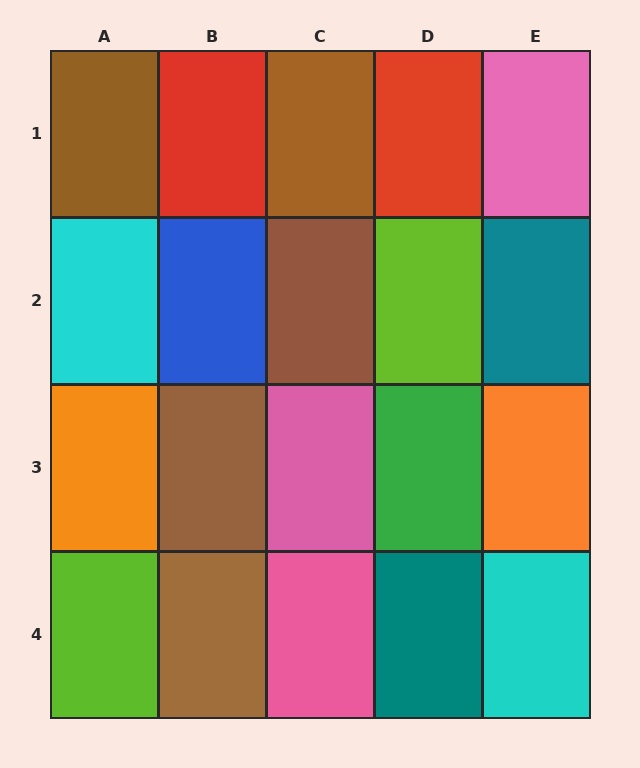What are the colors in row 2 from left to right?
Cyan, blue, brown, lime, teal.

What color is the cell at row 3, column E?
Orange.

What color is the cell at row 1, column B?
Red.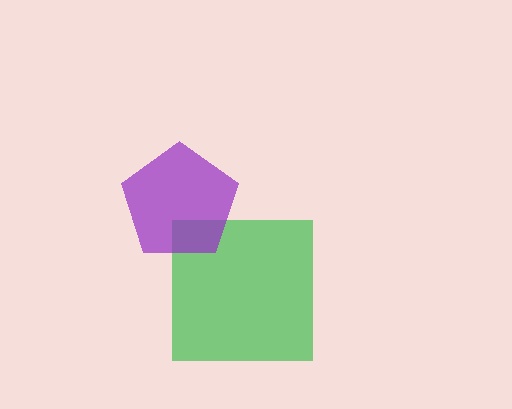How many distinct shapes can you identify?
There are 2 distinct shapes: a green square, a purple pentagon.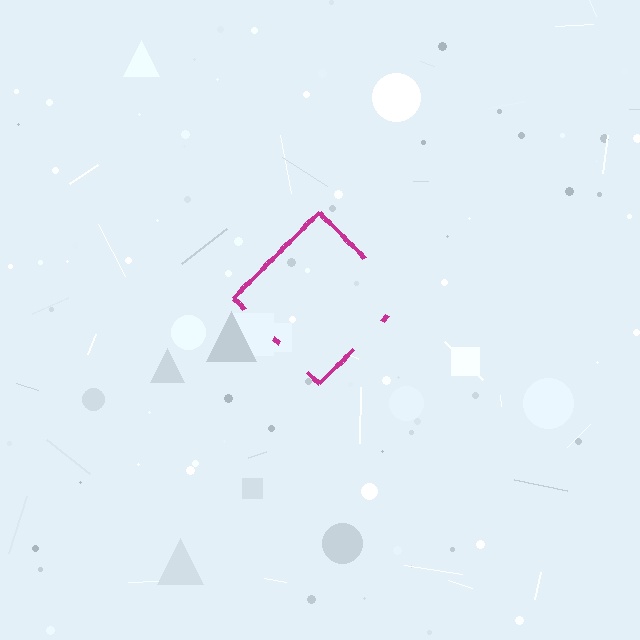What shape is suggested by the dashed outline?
The dashed outline suggests a diamond.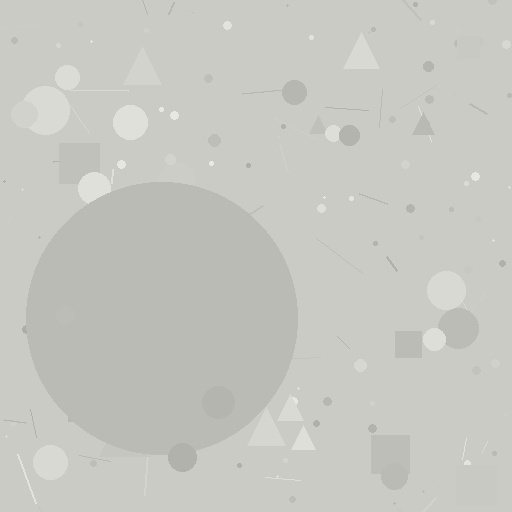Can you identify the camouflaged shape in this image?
The camouflaged shape is a circle.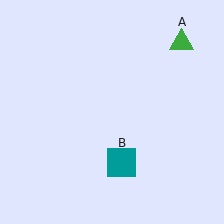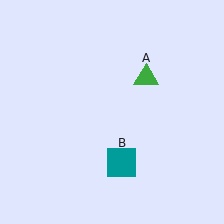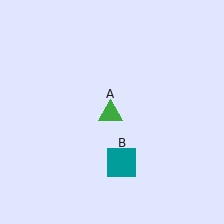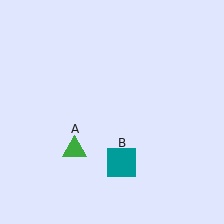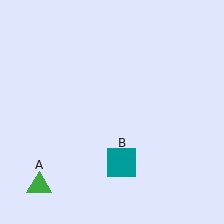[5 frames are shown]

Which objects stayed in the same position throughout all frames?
Teal square (object B) remained stationary.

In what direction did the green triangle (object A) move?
The green triangle (object A) moved down and to the left.